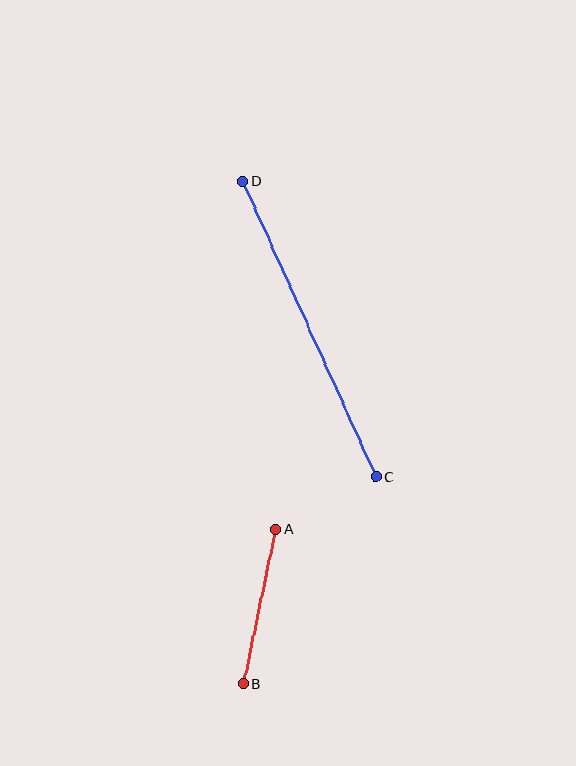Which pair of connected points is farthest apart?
Points C and D are farthest apart.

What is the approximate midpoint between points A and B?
The midpoint is at approximately (260, 606) pixels.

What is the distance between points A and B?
The distance is approximately 158 pixels.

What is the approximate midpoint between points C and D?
The midpoint is at approximately (309, 329) pixels.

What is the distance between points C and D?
The distance is approximately 324 pixels.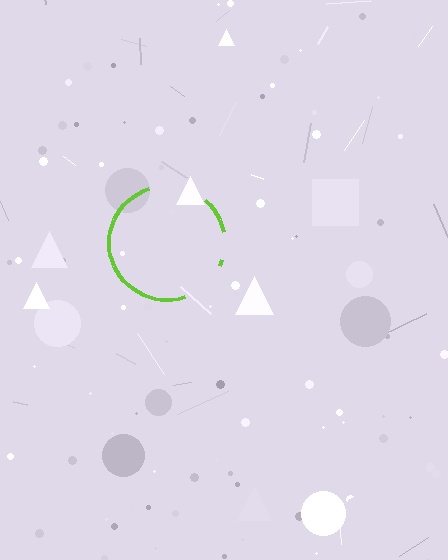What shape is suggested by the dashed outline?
The dashed outline suggests a circle.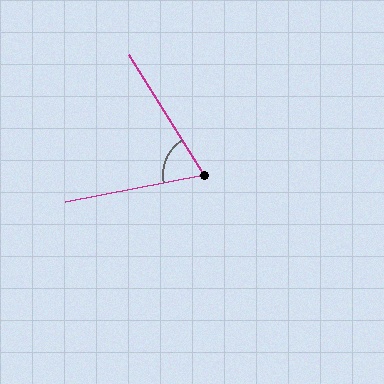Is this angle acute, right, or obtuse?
It is acute.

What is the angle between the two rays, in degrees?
Approximately 69 degrees.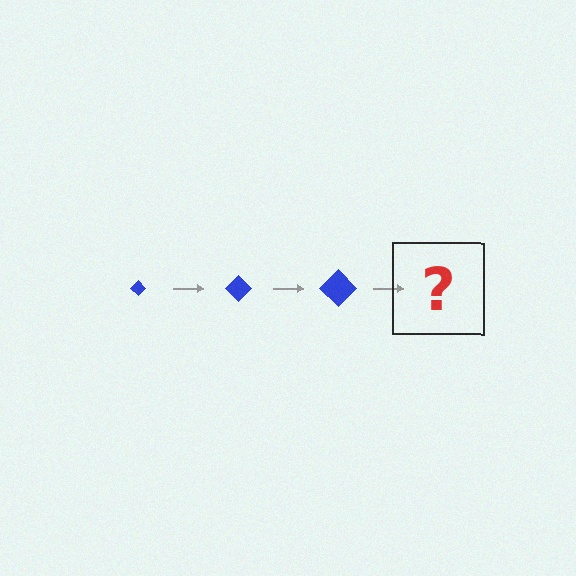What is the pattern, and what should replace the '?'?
The pattern is that the diamond gets progressively larger each step. The '?' should be a blue diamond, larger than the previous one.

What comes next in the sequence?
The next element should be a blue diamond, larger than the previous one.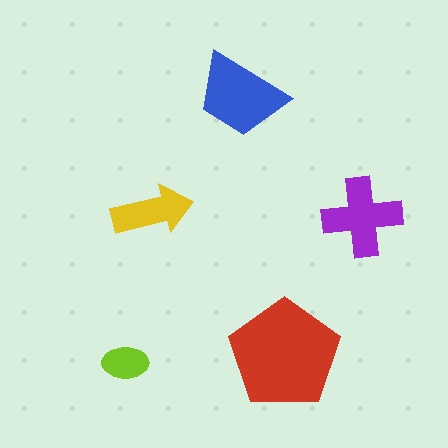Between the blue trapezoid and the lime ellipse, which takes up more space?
The blue trapezoid.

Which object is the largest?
The red pentagon.